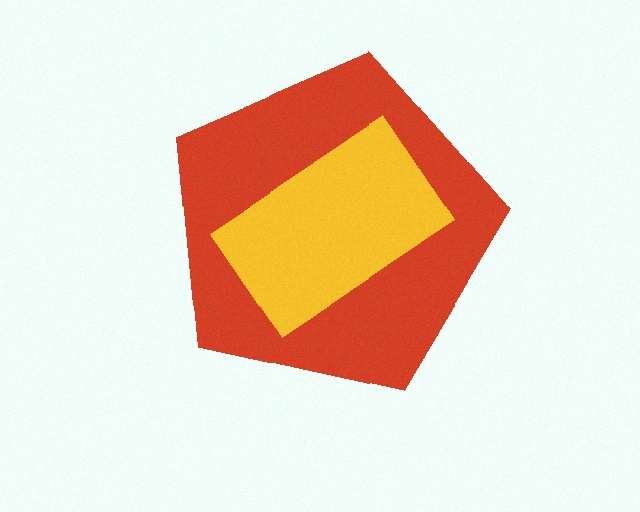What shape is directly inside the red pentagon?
The yellow rectangle.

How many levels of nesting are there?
2.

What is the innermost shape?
The yellow rectangle.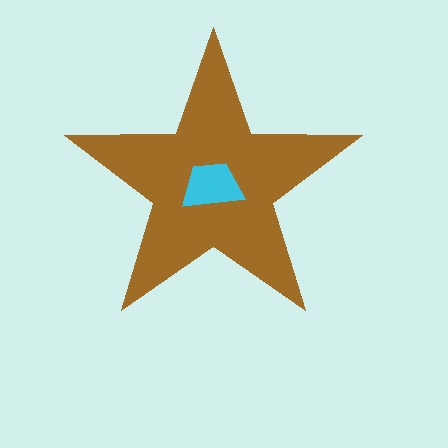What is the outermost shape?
The brown star.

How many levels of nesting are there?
2.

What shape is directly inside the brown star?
The cyan trapezoid.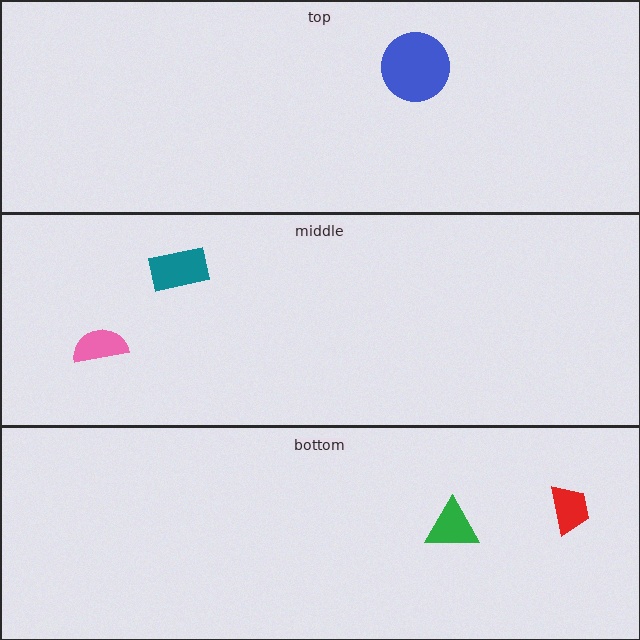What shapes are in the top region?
The blue circle.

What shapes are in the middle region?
The pink semicircle, the teal rectangle.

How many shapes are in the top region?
1.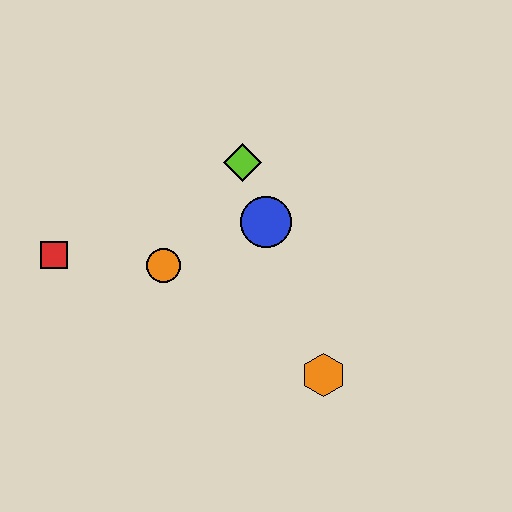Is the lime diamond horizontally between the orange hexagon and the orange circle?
Yes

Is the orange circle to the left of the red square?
No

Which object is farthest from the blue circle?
The red square is farthest from the blue circle.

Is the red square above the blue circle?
No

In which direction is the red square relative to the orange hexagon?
The red square is to the left of the orange hexagon.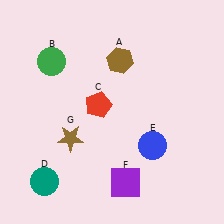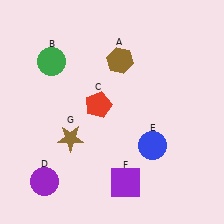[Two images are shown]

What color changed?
The circle (D) changed from teal in Image 1 to purple in Image 2.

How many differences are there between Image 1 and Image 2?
There is 1 difference between the two images.